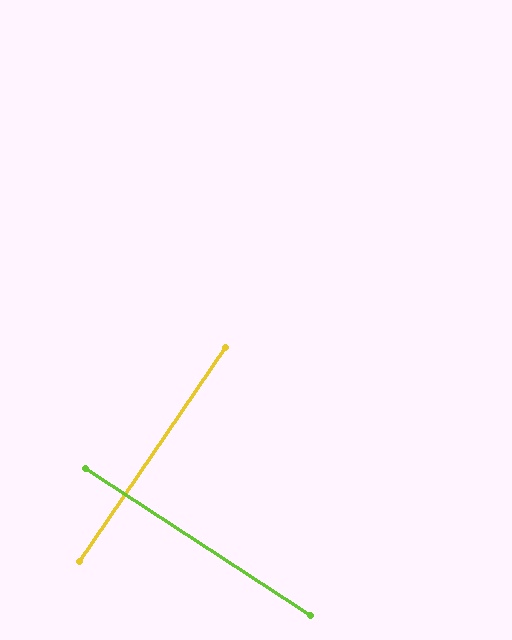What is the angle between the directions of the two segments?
Approximately 89 degrees.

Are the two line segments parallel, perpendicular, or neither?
Perpendicular — they meet at approximately 89°.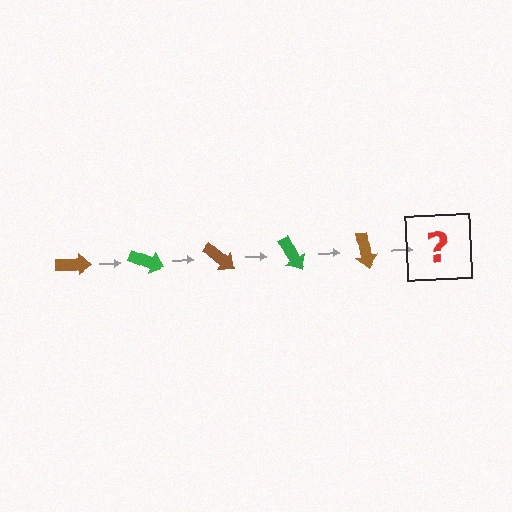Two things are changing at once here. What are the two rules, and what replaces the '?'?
The two rules are that it rotates 20 degrees each step and the color cycles through brown and green. The '?' should be a green arrow, rotated 100 degrees from the start.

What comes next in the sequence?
The next element should be a green arrow, rotated 100 degrees from the start.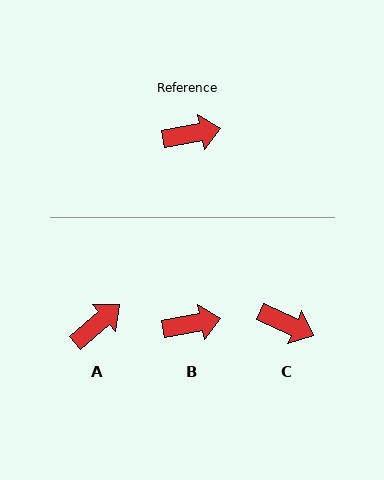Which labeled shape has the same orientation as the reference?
B.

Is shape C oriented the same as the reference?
No, it is off by about 34 degrees.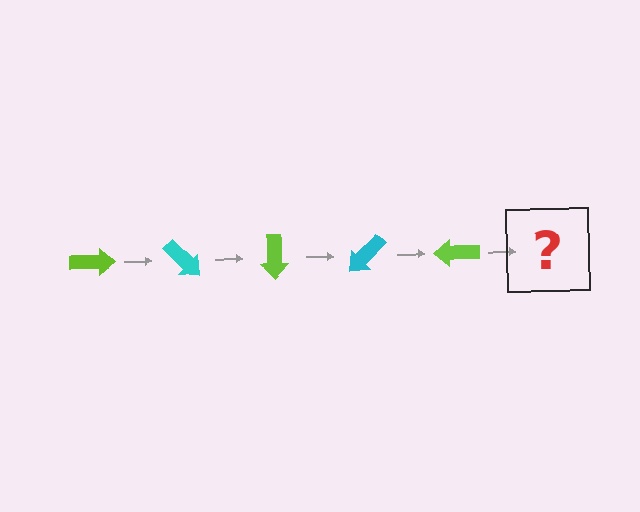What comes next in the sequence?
The next element should be a cyan arrow, rotated 225 degrees from the start.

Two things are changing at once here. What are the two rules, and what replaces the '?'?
The two rules are that it rotates 45 degrees each step and the color cycles through lime and cyan. The '?' should be a cyan arrow, rotated 225 degrees from the start.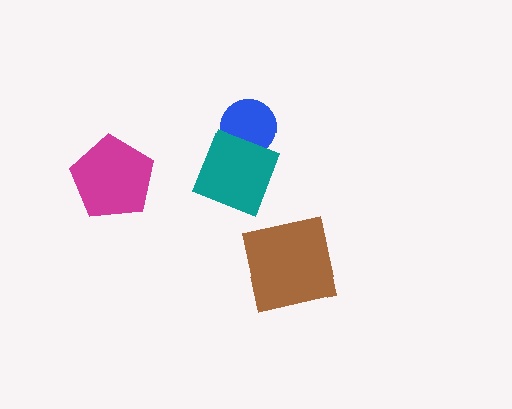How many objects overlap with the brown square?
0 objects overlap with the brown square.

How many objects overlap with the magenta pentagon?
0 objects overlap with the magenta pentagon.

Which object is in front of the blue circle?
The teal diamond is in front of the blue circle.